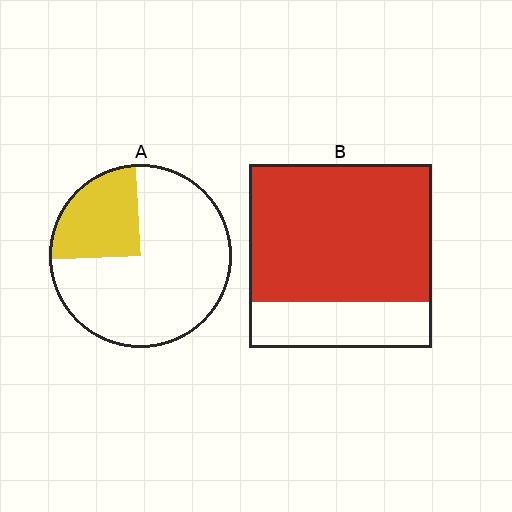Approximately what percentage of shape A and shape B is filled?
A is approximately 25% and B is approximately 75%.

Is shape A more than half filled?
No.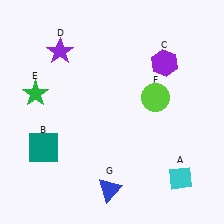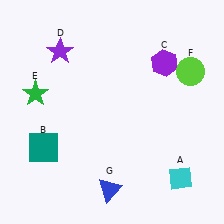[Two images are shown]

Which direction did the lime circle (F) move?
The lime circle (F) moved right.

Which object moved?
The lime circle (F) moved right.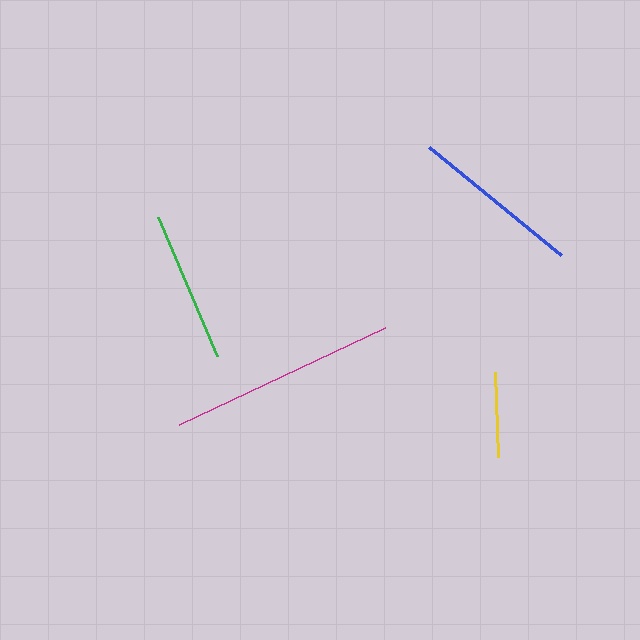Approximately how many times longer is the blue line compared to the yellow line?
The blue line is approximately 2.0 times the length of the yellow line.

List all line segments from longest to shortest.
From longest to shortest: magenta, blue, green, yellow.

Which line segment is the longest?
The magenta line is the longest at approximately 228 pixels.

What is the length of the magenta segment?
The magenta segment is approximately 228 pixels long.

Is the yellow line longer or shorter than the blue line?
The blue line is longer than the yellow line.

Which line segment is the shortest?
The yellow line is the shortest at approximately 85 pixels.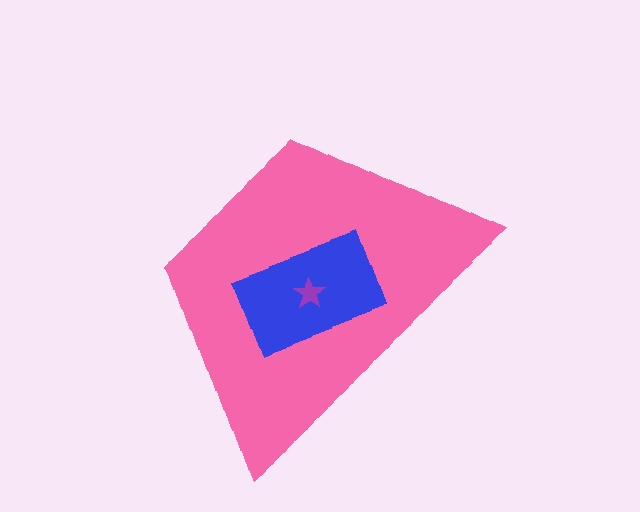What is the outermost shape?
The pink trapezoid.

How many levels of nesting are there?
3.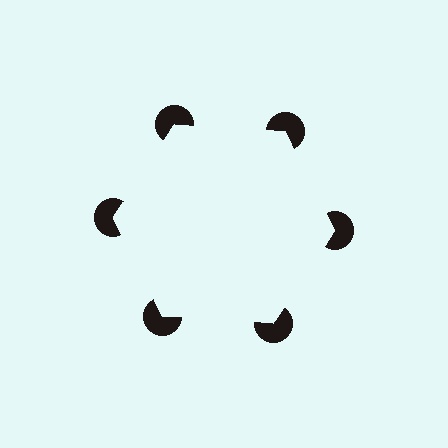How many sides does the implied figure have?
6 sides.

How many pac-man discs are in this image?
There are 6 — one at each vertex of the illusory hexagon.